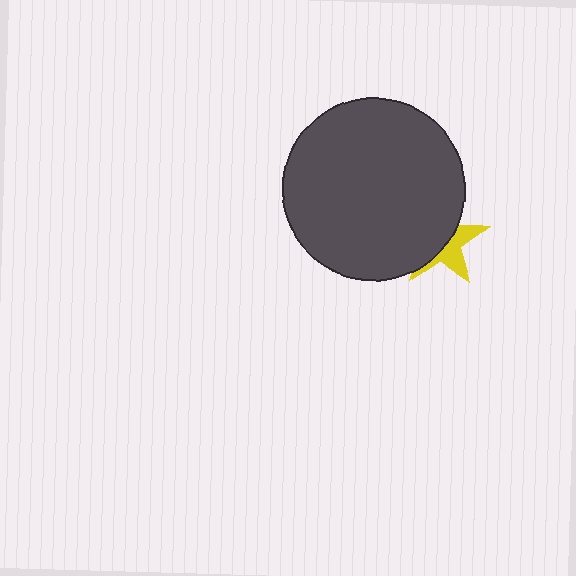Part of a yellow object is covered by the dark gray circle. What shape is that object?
It is a star.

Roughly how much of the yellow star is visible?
A small part of it is visible (roughly 41%).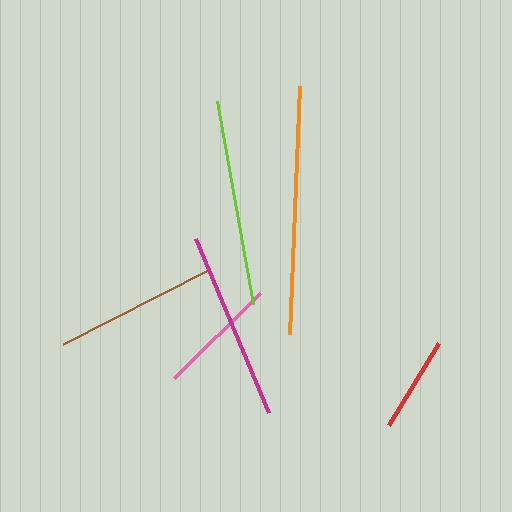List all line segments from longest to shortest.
From longest to shortest: orange, lime, magenta, brown, pink, red.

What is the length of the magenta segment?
The magenta segment is approximately 189 pixels long.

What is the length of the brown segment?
The brown segment is approximately 163 pixels long.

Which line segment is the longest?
The orange line is the longest at approximately 248 pixels.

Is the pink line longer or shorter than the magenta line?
The magenta line is longer than the pink line.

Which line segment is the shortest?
The red line is the shortest at approximately 96 pixels.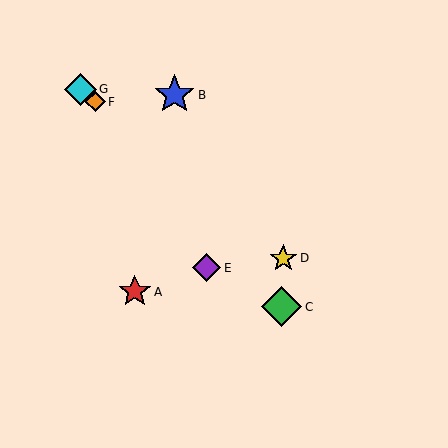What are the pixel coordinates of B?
Object B is at (175, 95).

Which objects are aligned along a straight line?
Objects D, F, G are aligned along a straight line.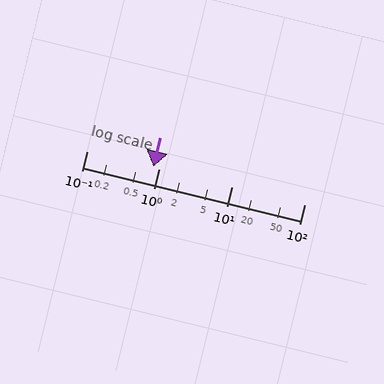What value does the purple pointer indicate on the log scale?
The pointer indicates approximately 0.82.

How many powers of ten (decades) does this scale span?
The scale spans 3 decades, from 0.1 to 100.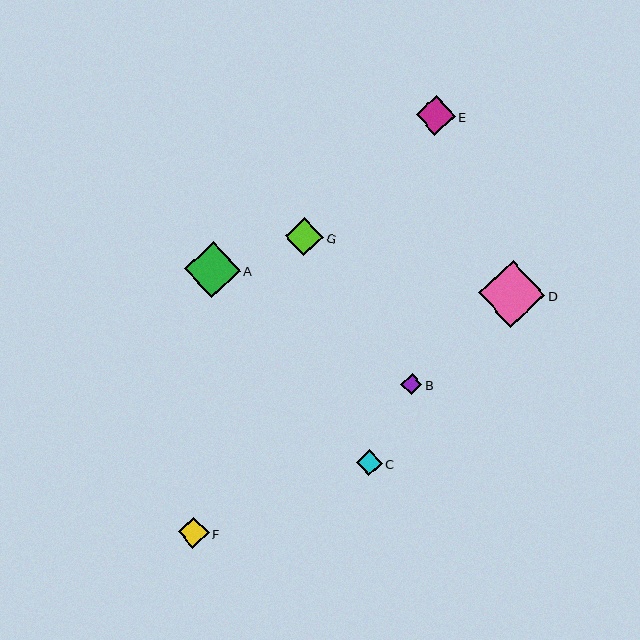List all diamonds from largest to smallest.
From largest to smallest: D, A, E, G, F, C, B.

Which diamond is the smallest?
Diamond B is the smallest with a size of approximately 21 pixels.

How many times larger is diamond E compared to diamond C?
Diamond E is approximately 1.5 times the size of diamond C.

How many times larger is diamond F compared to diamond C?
Diamond F is approximately 1.2 times the size of diamond C.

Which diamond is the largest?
Diamond D is the largest with a size of approximately 66 pixels.